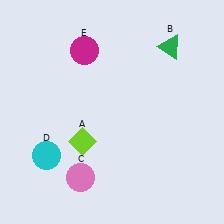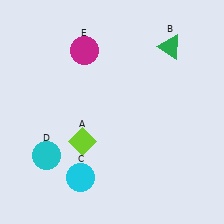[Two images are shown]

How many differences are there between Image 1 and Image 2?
There is 1 difference between the two images.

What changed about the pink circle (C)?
In Image 1, C is pink. In Image 2, it changed to cyan.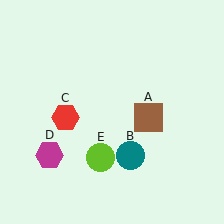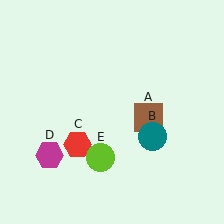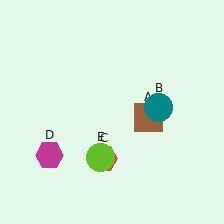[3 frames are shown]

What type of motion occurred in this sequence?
The teal circle (object B), red hexagon (object C) rotated counterclockwise around the center of the scene.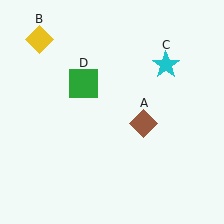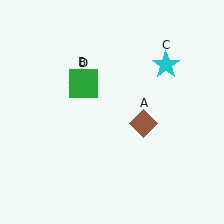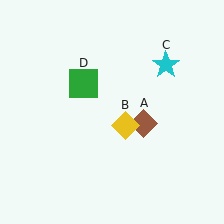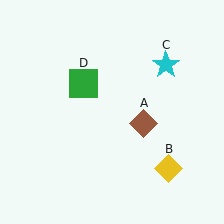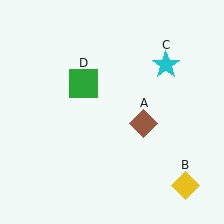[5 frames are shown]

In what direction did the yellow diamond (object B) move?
The yellow diamond (object B) moved down and to the right.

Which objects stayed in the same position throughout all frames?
Brown diamond (object A) and cyan star (object C) and green square (object D) remained stationary.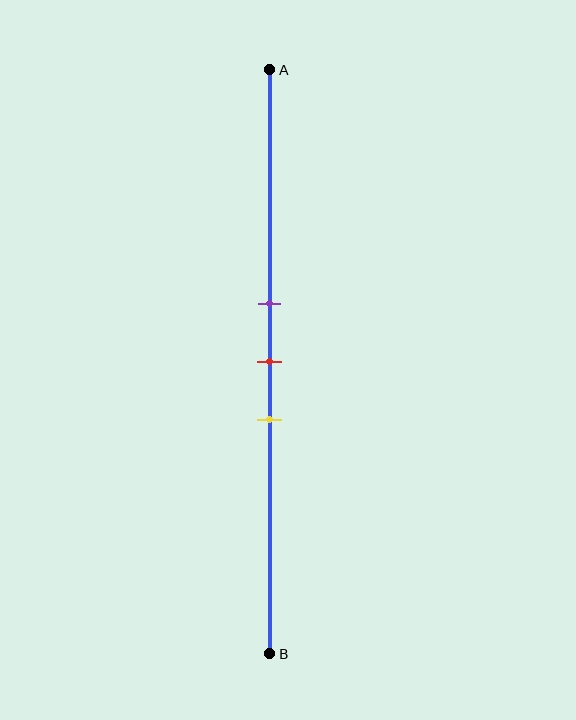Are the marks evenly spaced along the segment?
Yes, the marks are approximately evenly spaced.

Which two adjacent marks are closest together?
The purple and red marks are the closest adjacent pair.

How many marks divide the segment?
There are 3 marks dividing the segment.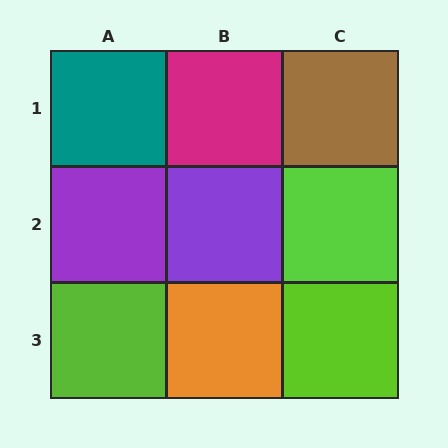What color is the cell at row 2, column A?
Purple.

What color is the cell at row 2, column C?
Lime.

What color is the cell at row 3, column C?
Lime.